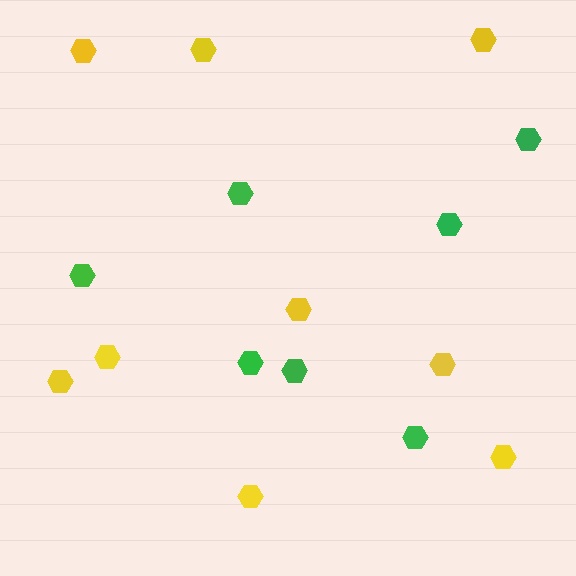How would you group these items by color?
There are 2 groups: one group of yellow hexagons (9) and one group of green hexagons (7).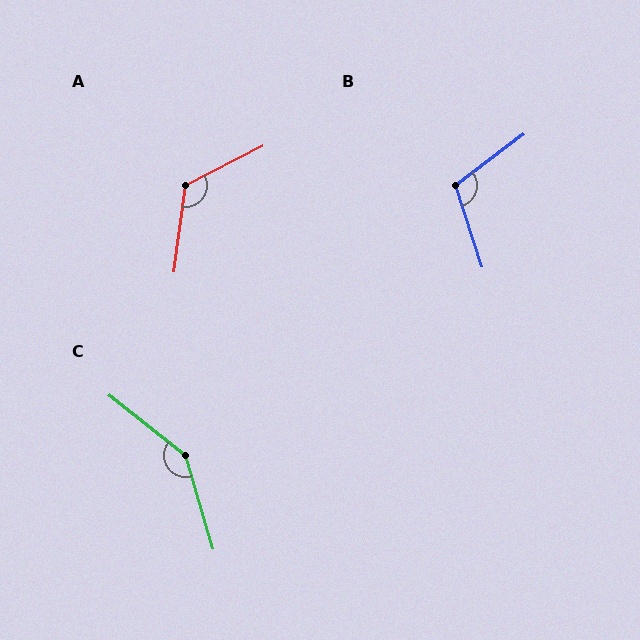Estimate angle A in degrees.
Approximately 124 degrees.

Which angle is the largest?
C, at approximately 145 degrees.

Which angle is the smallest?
B, at approximately 109 degrees.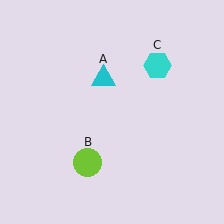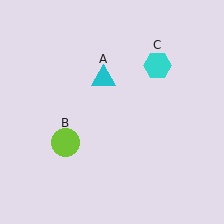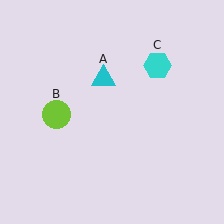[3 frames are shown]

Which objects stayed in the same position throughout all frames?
Cyan triangle (object A) and cyan hexagon (object C) remained stationary.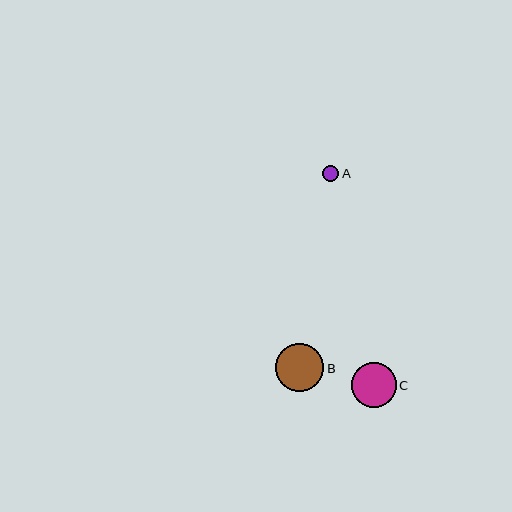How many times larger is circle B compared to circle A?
Circle B is approximately 2.9 times the size of circle A.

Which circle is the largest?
Circle B is the largest with a size of approximately 48 pixels.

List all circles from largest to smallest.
From largest to smallest: B, C, A.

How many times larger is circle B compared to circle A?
Circle B is approximately 2.9 times the size of circle A.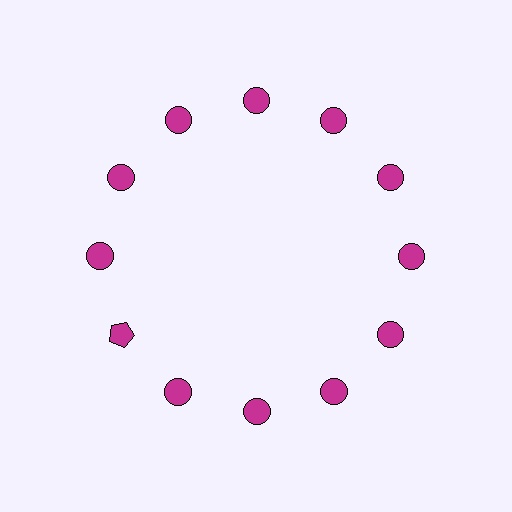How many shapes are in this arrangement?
There are 12 shapes arranged in a ring pattern.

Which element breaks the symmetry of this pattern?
The magenta pentagon at roughly the 8 o'clock position breaks the symmetry. All other shapes are magenta circles.